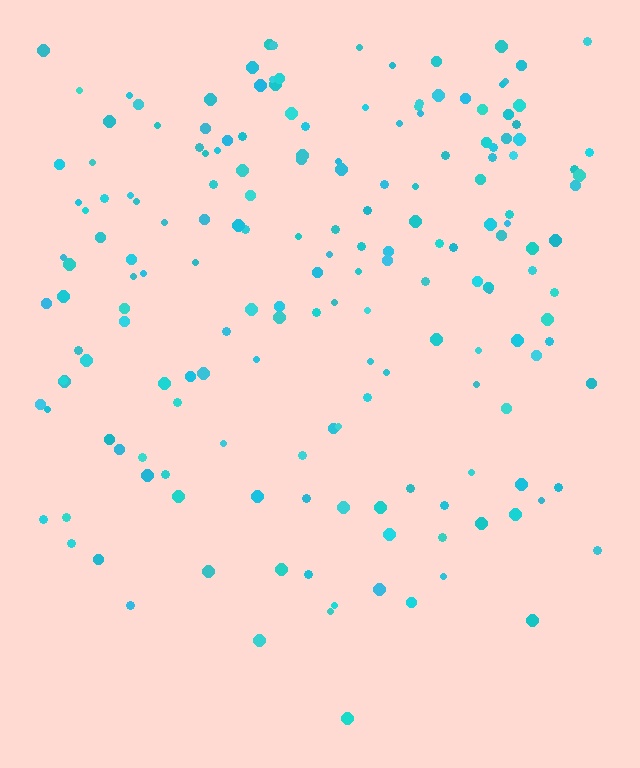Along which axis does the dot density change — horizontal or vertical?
Vertical.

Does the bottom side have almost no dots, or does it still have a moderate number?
Still a moderate number, just noticeably fewer than the top.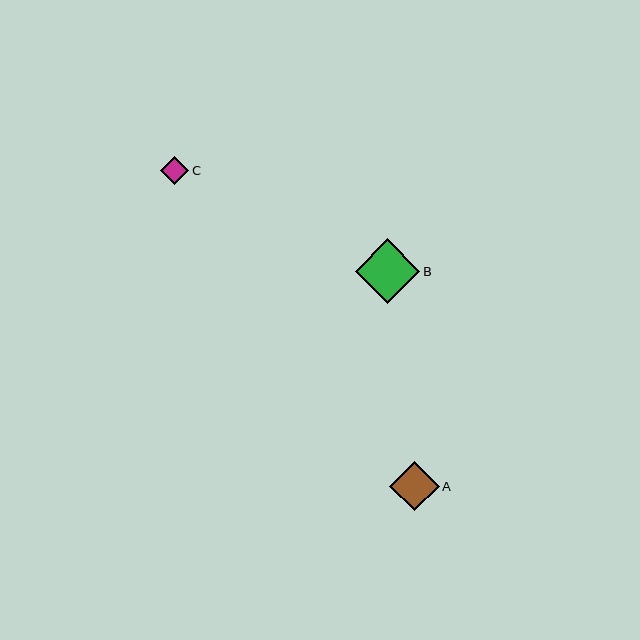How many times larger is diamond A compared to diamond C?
Diamond A is approximately 1.8 times the size of diamond C.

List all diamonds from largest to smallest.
From largest to smallest: B, A, C.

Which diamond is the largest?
Diamond B is the largest with a size of approximately 64 pixels.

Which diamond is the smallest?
Diamond C is the smallest with a size of approximately 28 pixels.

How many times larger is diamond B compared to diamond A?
Diamond B is approximately 1.3 times the size of diamond A.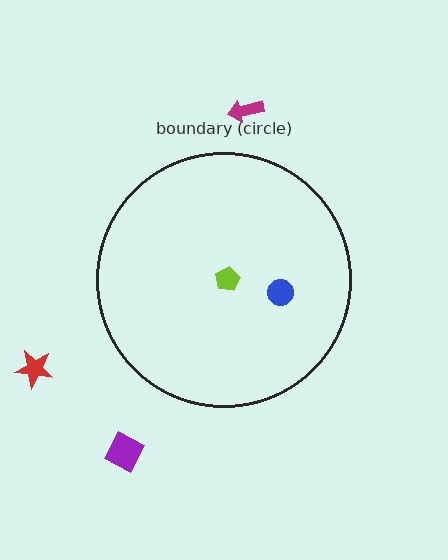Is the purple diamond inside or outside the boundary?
Outside.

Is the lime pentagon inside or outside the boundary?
Inside.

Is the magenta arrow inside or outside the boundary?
Outside.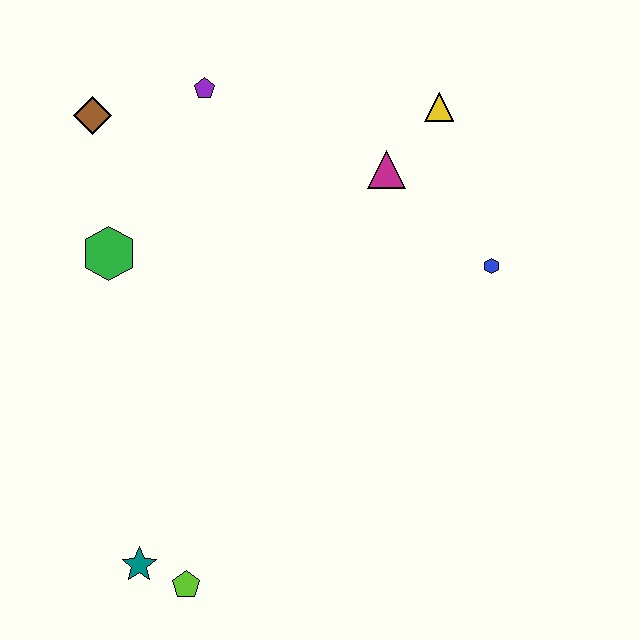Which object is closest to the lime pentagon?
The teal star is closest to the lime pentagon.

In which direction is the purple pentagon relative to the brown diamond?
The purple pentagon is to the right of the brown diamond.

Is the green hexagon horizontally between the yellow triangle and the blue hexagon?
No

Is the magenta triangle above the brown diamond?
No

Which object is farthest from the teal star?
The yellow triangle is farthest from the teal star.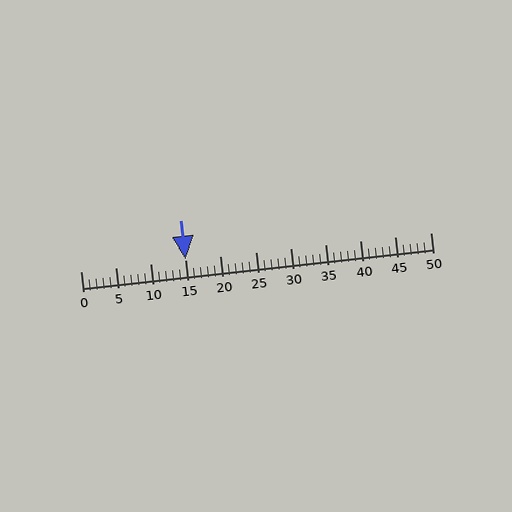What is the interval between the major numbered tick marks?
The major tick marks are spaced 5 units apart.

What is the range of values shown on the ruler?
The ruler shows values from 0 to 50.